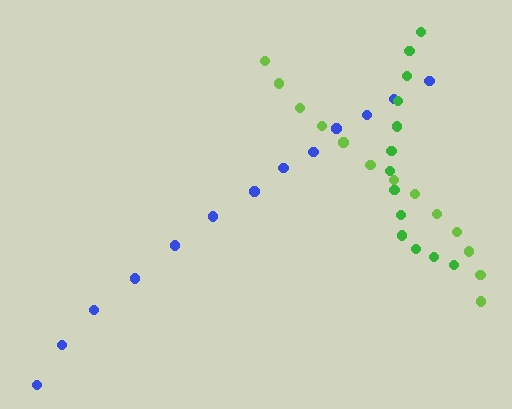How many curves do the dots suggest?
There are 3 distinct paths.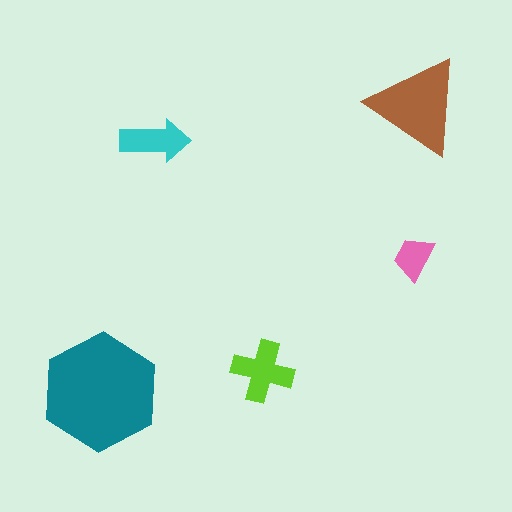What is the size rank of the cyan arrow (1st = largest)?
4th.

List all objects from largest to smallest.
The teal hexagon, the brown triangle, the lime cross, the cyan arrow, the pink trapezoid.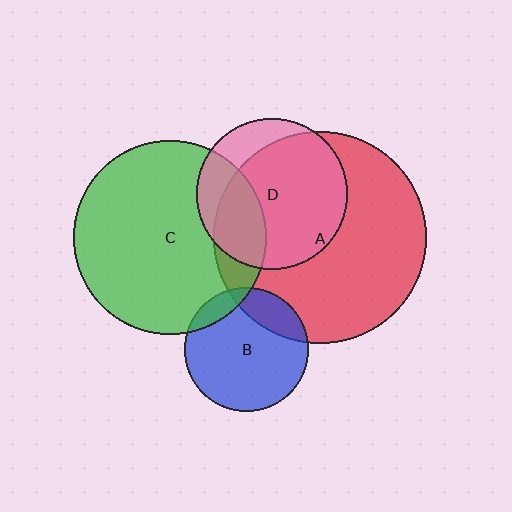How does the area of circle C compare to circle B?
Approximately 2.4 times.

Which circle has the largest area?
Circle A (red).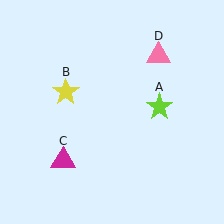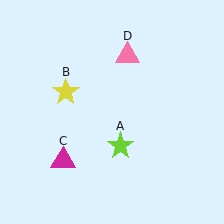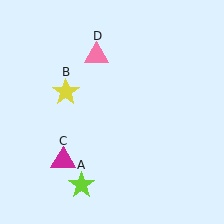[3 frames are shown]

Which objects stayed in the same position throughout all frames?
Yellow star (object B) and magenta triangle (object C) remained stationary.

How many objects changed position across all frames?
2 objects changed position: lime star (object A), pink triangle (object D).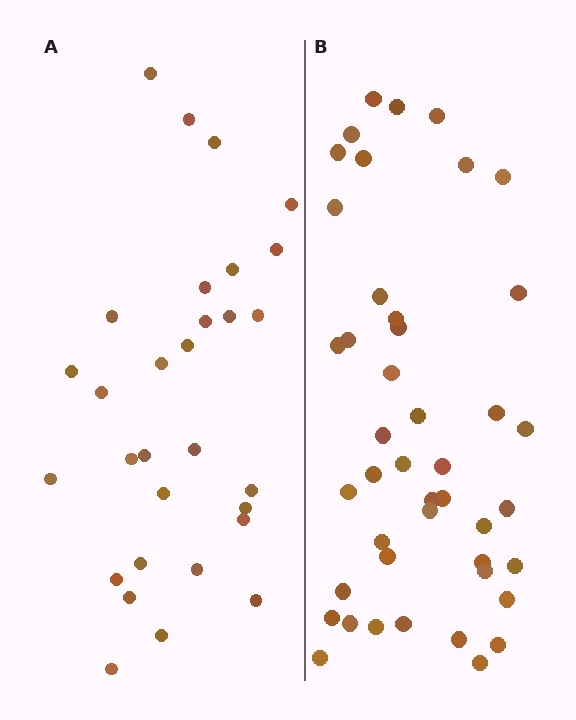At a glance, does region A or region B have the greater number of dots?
Region B (the right region) has more dots.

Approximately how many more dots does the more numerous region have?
Region B has approximately 15 more dots than region A.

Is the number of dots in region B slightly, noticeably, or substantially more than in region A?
Region B has substantially more. The ratio is roughly 1.5 to 1.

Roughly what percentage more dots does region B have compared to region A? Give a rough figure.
About 45% more.